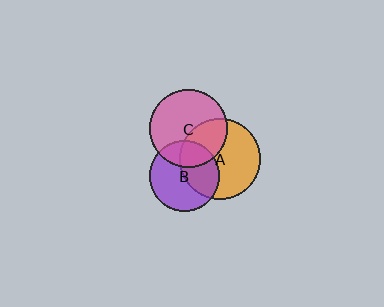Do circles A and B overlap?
Yes.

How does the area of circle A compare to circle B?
Approximately 1.3 times.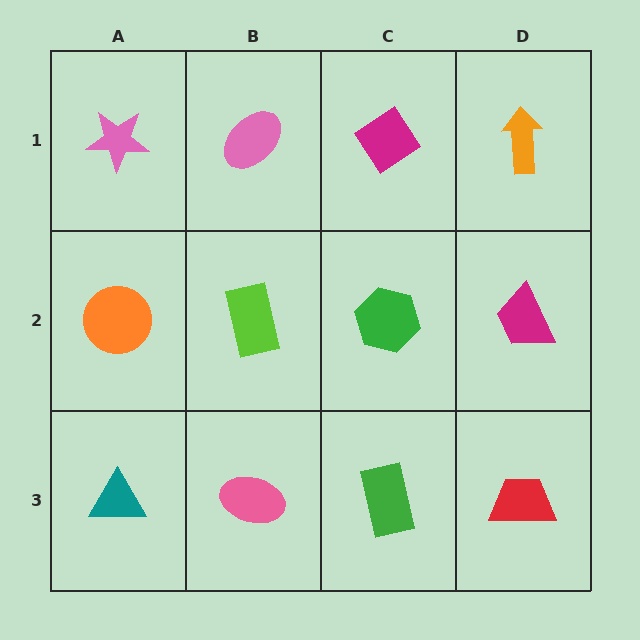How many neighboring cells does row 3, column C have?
3.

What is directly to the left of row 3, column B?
A teal triangle.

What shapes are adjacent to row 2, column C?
A magenta diamond (row 1, column C), a green rectangle (row 3, column C), a lime rectangle (row 2, column B), a magenta trapezoid (row 2, column D).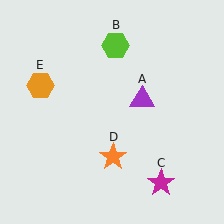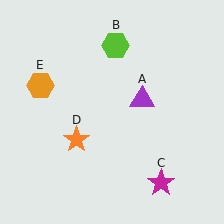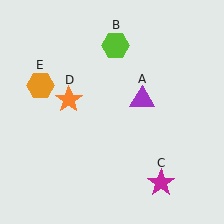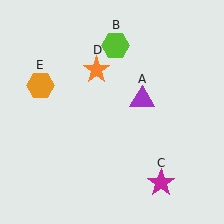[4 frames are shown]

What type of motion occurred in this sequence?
The orange star (object D) rotated clockwise around the center of the scene.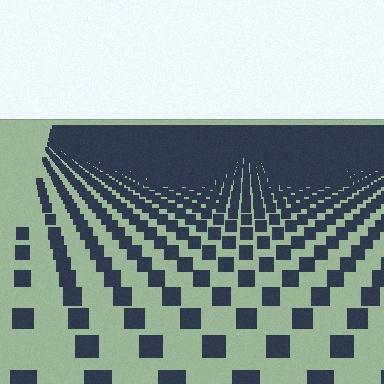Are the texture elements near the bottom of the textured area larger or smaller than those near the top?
Larger. Near the bottom, elements are closer to the viewer and appear at a bigger on-screen size.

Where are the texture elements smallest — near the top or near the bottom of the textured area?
Near the top.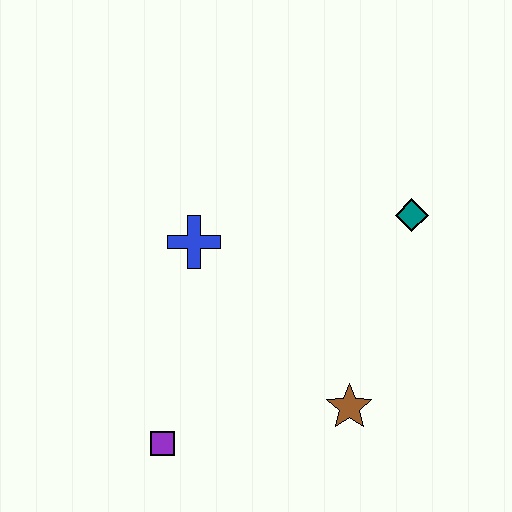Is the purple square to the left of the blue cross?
Yes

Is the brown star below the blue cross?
Yes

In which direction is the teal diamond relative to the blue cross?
The teal diamond is to the right of the blue cross.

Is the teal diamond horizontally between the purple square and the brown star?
No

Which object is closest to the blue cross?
The purple square is closest to the blue cross.